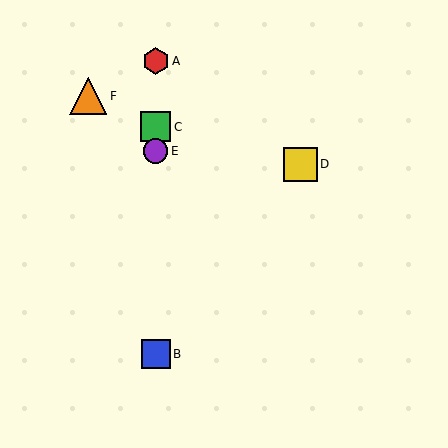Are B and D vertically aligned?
No, B is at x≈156 and D is at x≈300.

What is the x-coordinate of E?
Object E is at x≈156.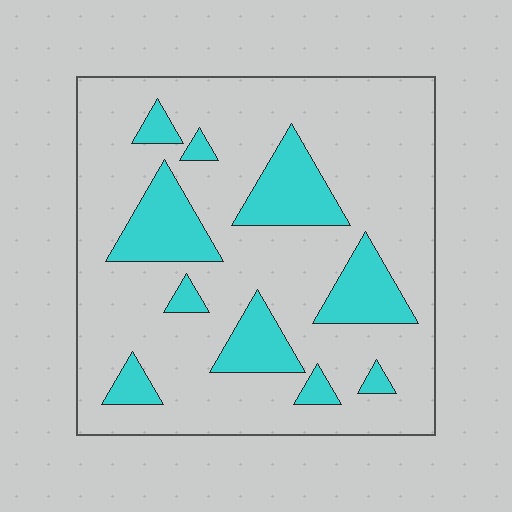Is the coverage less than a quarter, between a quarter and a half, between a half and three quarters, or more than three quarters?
Less than a quarter.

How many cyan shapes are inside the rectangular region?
10.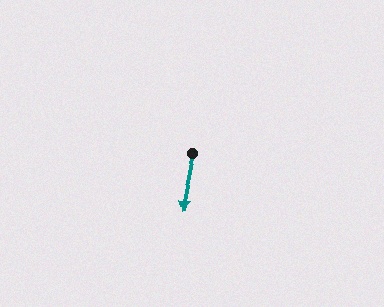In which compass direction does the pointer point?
South.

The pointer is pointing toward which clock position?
Roughly 6 o'clock.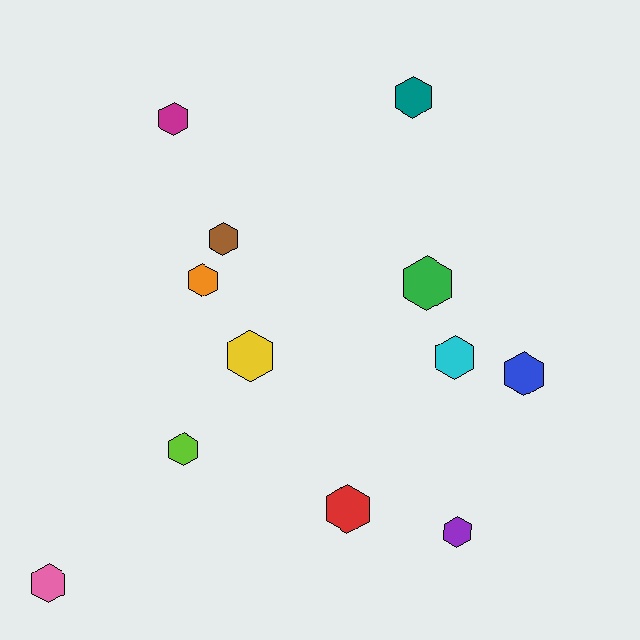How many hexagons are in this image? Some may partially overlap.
There are 12 hexagons.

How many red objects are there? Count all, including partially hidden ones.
There is 1 red object.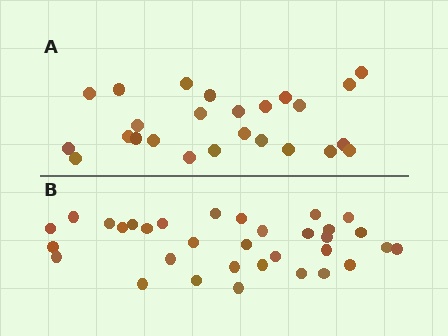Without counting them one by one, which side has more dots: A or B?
Region B (the bottom region) has more dots.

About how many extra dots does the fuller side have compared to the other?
Region B has roughly 8 or so more dots than region A.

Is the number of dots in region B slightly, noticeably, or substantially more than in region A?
Region B has noticeably more, but not dramatically so. The ratio is roughly 1.3 to 1.